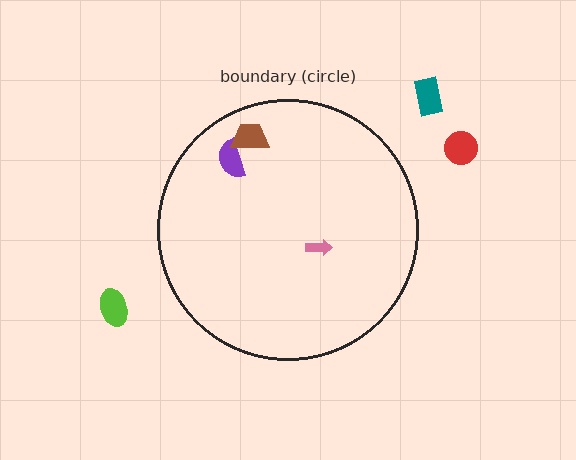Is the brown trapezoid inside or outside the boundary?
Inside.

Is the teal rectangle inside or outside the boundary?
Outside.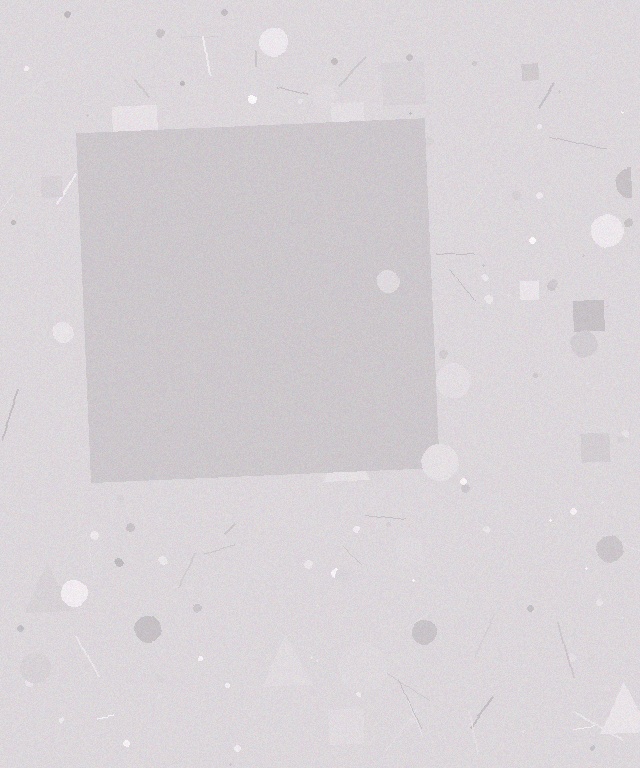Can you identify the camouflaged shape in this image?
The camouflaged shape is a square.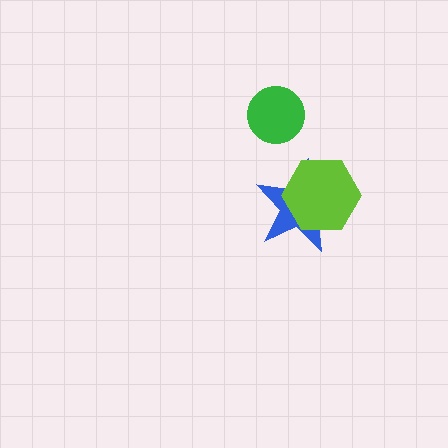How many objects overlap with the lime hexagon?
1 object overlaps with the lime hexagon.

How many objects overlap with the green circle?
0 objects overlap with the green circle.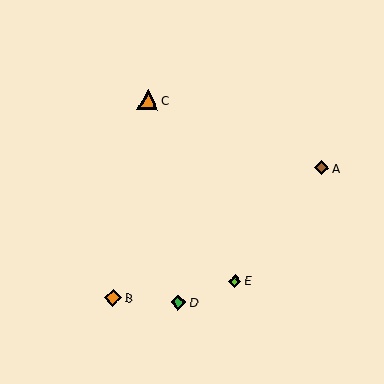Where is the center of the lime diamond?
The center of the lime diamond is at (235, 281).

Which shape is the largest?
The orange triangle (labeled C) is the largest.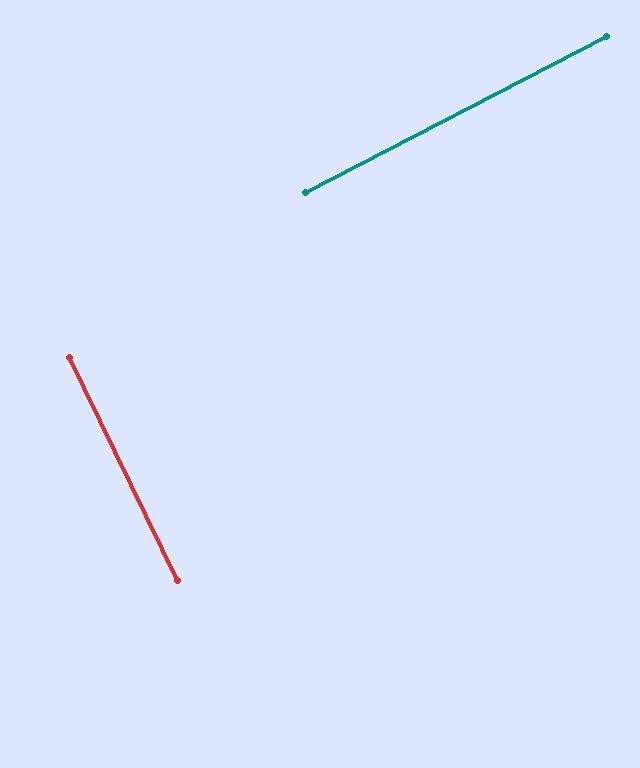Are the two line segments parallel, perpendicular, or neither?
Perpendicular — they meet at approximately 88°.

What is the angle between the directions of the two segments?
Approximately 88 degrees.